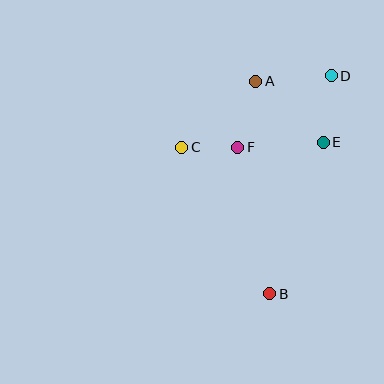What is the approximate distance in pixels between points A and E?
The distance between A and E is approximately 91 pixels.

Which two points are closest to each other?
Points C and F are closest to each other.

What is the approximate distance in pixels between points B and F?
The distance between B and F is approximately 150 pixels.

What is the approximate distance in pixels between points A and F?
The distance between A and F is approximately 68 pixels.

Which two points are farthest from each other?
Points B and D are farthest from each other.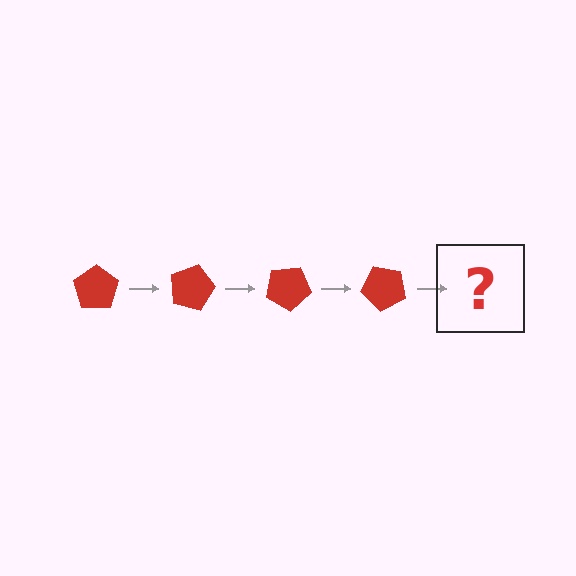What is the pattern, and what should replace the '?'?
The pattern is that the pentagon rotates 15 degrees each step. The '?' should be a red pentagon rotated 60 degrees.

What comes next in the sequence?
The next element should be a red pentagon rotated 60 degrees.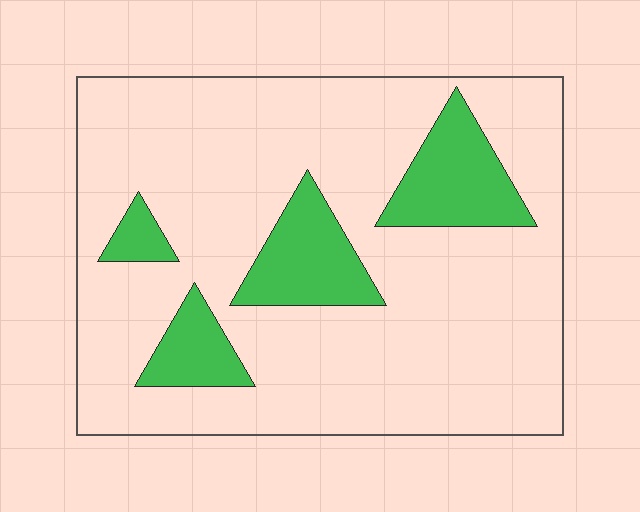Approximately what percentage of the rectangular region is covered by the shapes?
Approximately 20%.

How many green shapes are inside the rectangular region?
4.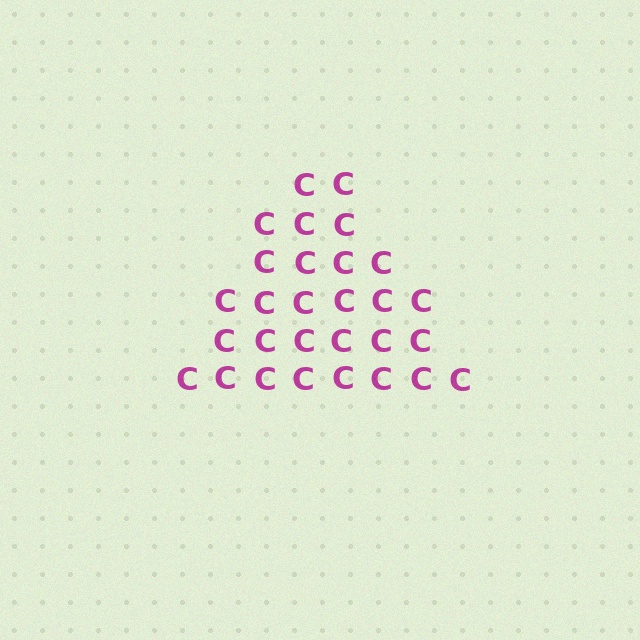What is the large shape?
The large shape is a triangle.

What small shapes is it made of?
It is made of small letter C's.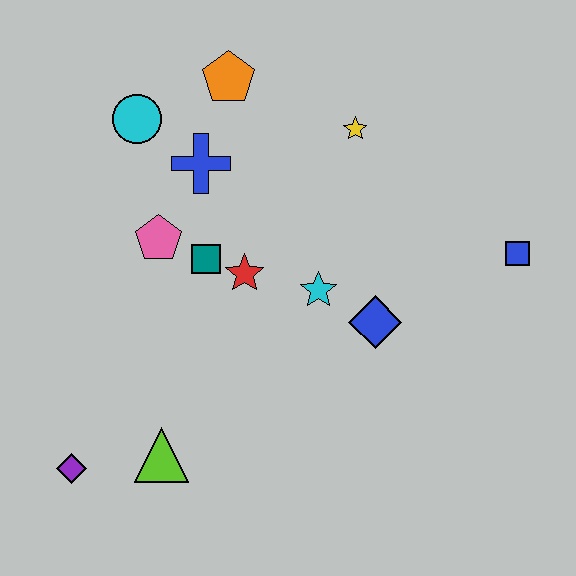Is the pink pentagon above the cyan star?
Yes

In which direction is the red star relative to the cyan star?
The red star is to the left of the cyan star.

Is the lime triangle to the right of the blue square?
No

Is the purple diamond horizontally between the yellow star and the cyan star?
No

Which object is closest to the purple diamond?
The lime triangle is closest to the purple diamond.